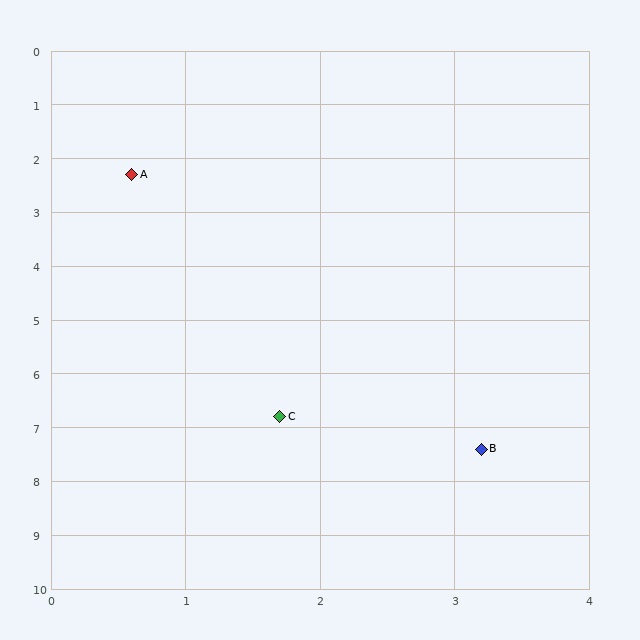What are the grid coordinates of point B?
Point B is at approximately (3.2, 7.4).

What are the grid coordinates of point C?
Point C is at approximately (1.7, 6.8).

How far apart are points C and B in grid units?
Points C and B are about 1.6 grid units apart.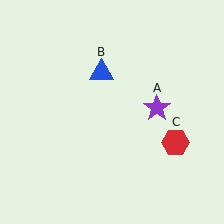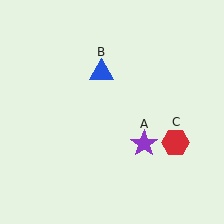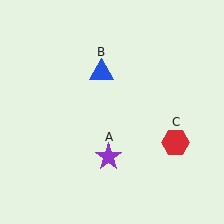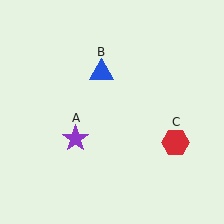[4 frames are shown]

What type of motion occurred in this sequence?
The purple star (object A) rotated clockwise around the center of the scene.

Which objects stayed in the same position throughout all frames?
Blue triangle (object B) and red hexagon (object C) remained stationary.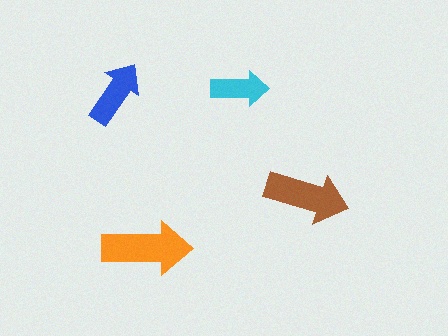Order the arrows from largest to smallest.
the orange one, the brown one, the blue one, the cyan one.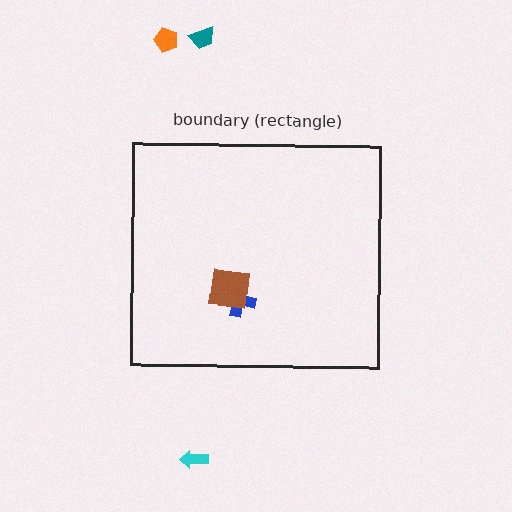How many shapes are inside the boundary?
2 inside, 3 outside.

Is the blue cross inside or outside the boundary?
Inside.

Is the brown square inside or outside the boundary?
Inside.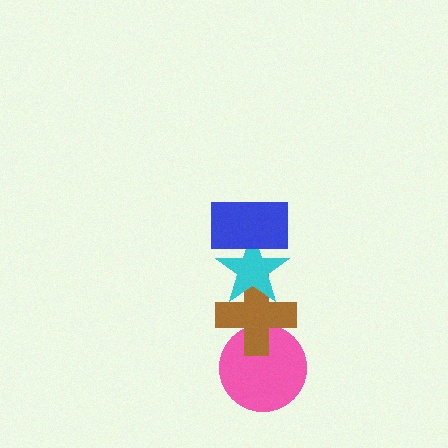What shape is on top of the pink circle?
The brown cross is on top of the pink circle.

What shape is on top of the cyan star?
The blue rectangle is on top of the cyan star.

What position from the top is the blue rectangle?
The blue rectangle is 1st from the top.